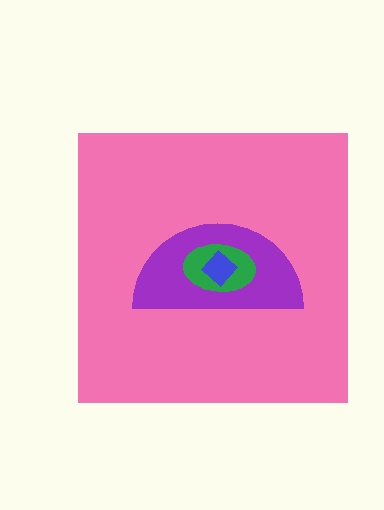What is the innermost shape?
The blue diamond.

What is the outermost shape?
The pink square.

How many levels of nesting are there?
4.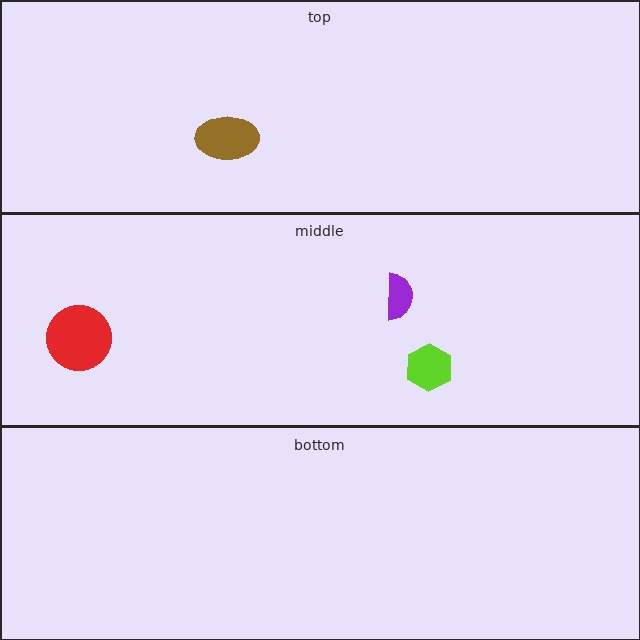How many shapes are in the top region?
1.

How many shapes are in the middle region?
3.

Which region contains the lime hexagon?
The middle region.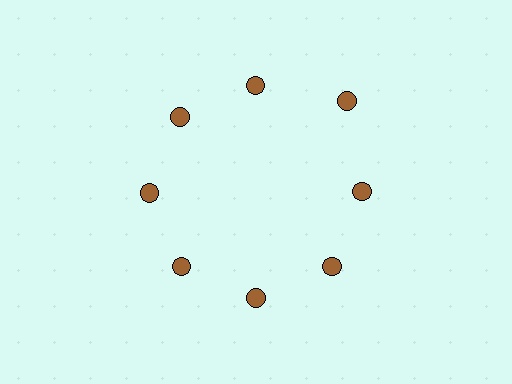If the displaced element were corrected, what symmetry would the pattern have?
It would have 8-fold rotational symmetry — the pattern would map onto itself every 45 degrees.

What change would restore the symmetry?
The symmetry would be restored by moving it inward, back onto the ring so that all 8 circles sit at equal angles and equal distance from the center.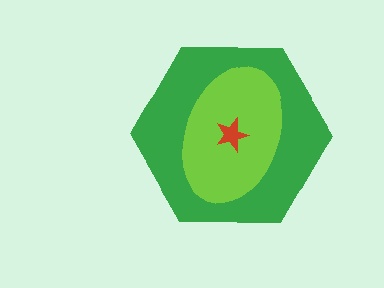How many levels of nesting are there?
3.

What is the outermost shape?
The green hexagon.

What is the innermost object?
The red star.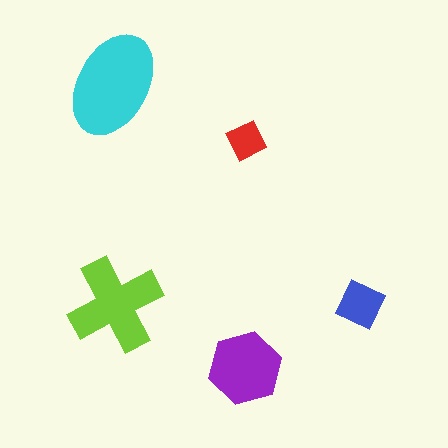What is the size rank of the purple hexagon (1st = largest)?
3rd.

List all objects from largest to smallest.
The cyan ellipse, the lime cross, the purple hexagon, the blue diamond, the red square.